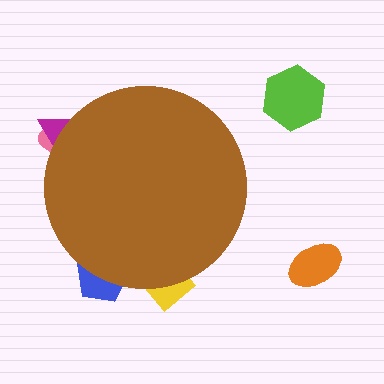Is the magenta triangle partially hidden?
Yes, the magenta triangle is partially hidden behind the brown circle.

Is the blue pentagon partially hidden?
Yes, the blue pentagon is partially hidden behind the brown circle.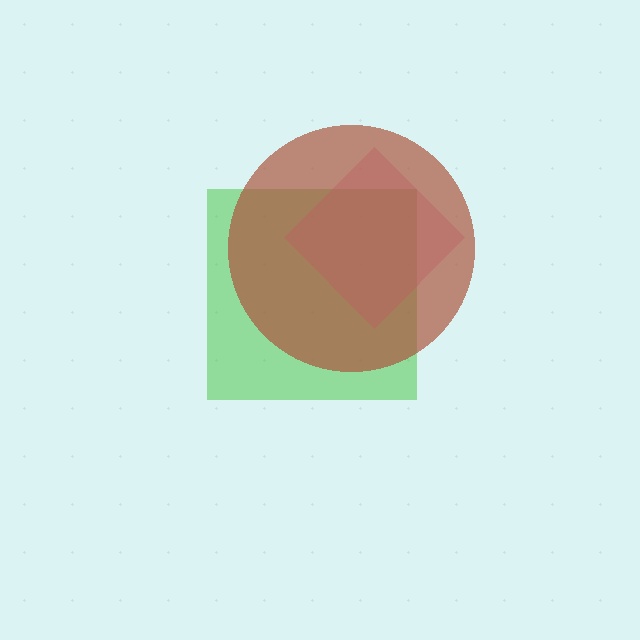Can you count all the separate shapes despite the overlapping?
Yes, there are 3 separate shapes.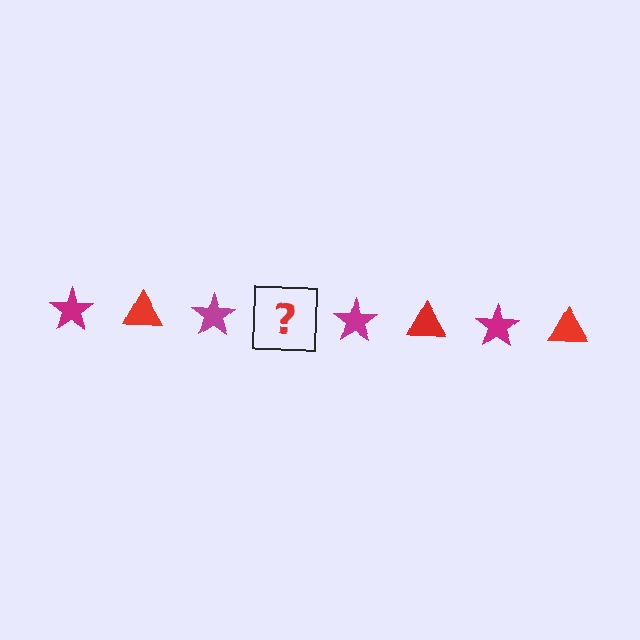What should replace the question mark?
The question mark should be replaced with a red triangle.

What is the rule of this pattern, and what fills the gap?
The rule is that the pattern alternates between magenta star and red triangle. The gap should be filled with a red triangle.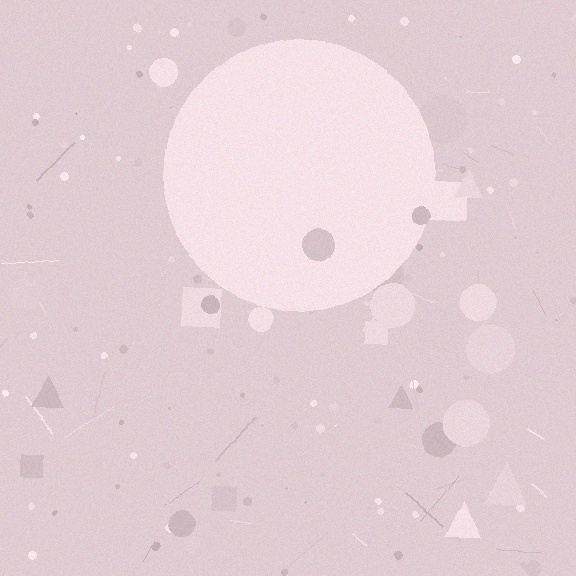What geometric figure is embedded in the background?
A circle is embedded in the background.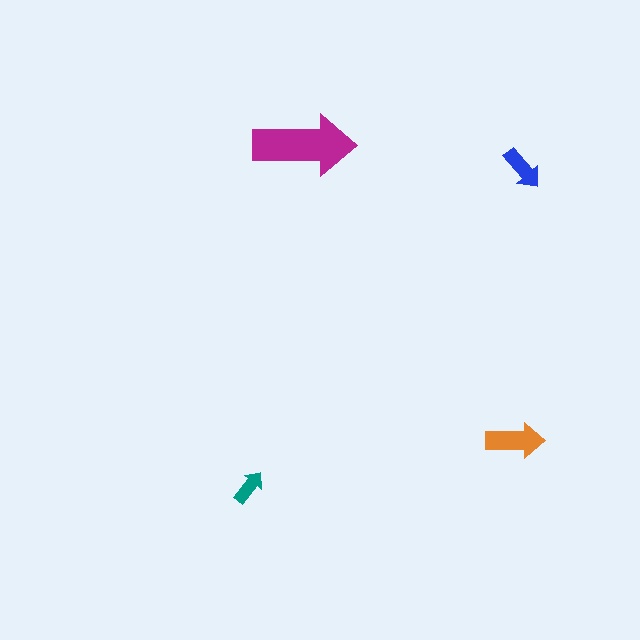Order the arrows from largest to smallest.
the magenta one, the orange one, the blue one, the teal one.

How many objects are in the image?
There are 4 objects in the image.